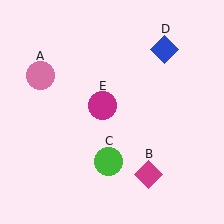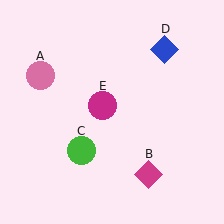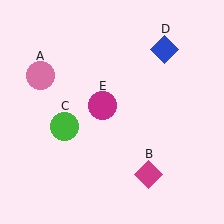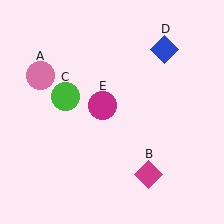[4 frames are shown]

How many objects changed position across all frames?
1 object changed position: green circle (object C).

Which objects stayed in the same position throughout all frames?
Pink circle (object A) and magenta diamond (object B) and blue diamond (object D) and magenta circle (object E) remained stationary.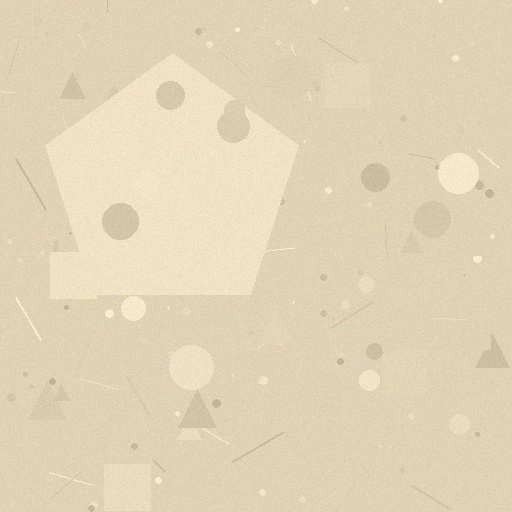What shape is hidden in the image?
A pentagon is hidden in the image.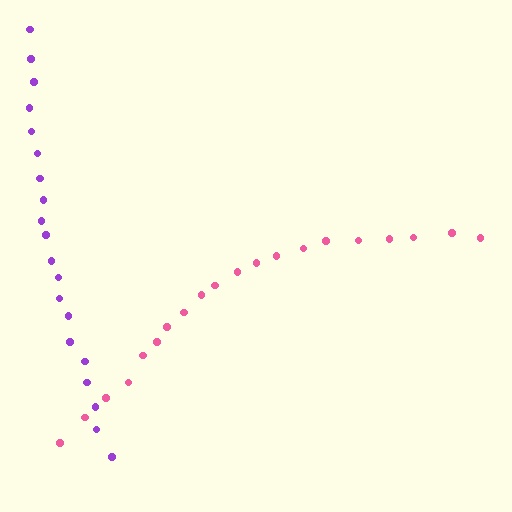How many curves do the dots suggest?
There are 2 distinct paths.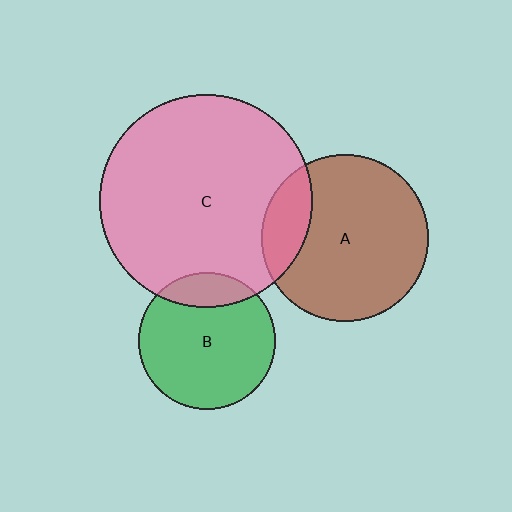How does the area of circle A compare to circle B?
Approximately 1.5 times.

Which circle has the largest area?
Circle C (pink).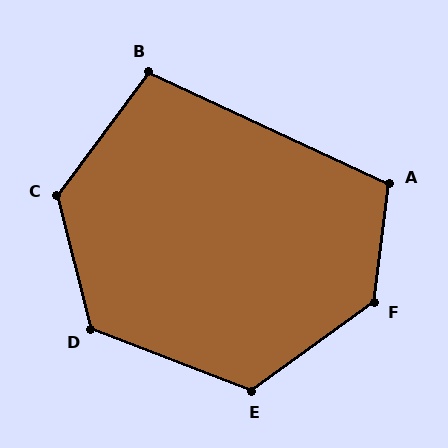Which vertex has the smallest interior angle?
B, at approximately 102 degrees.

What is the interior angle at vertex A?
Approximately 108 degrees (obtuse).